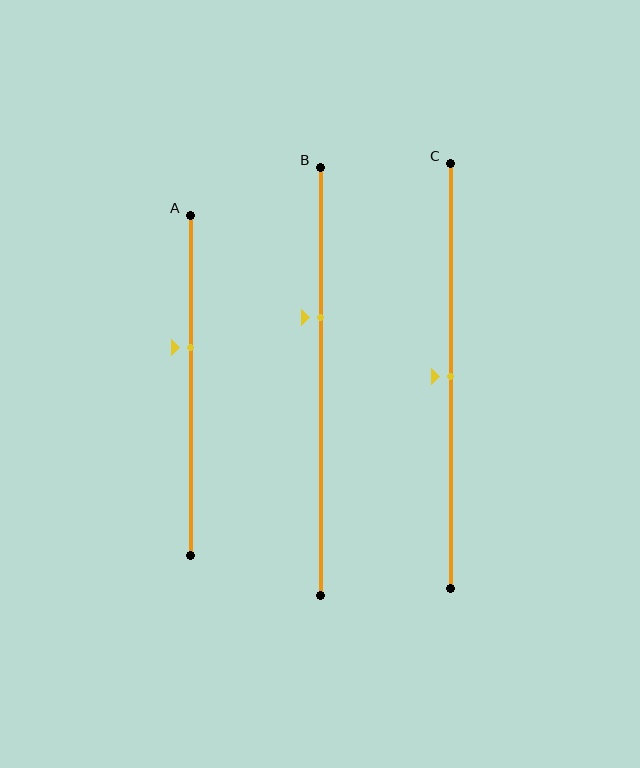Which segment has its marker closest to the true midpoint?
Segment C has its marker closest to the true midpoint.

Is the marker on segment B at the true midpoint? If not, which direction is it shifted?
No, the marker on segment B is shifted upward by about 15% of the segment length.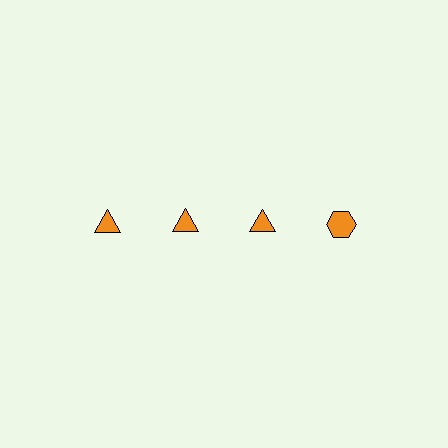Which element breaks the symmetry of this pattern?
The orange hexagon in the top row, second from right column breaks the symmetry. All other shapes are orange triangles.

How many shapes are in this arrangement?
There are 4 shapes arranged in a grid pattern.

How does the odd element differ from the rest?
It has a different shape: hexagon instead of triangle.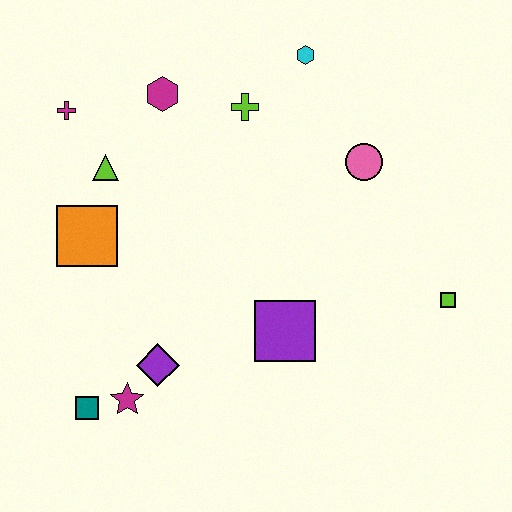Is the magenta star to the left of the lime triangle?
No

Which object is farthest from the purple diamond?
The cyan hexagon is farthest from the purple diamond.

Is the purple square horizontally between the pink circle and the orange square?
Yes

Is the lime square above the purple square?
Yes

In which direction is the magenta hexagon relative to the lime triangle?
The magenta hexagon is above the lime triangle.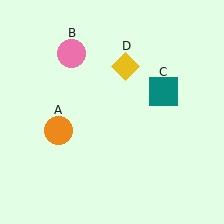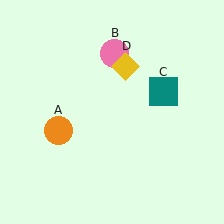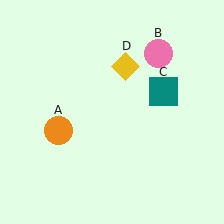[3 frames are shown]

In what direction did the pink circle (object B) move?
The pink circle (object B) moved right.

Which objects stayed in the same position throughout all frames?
Orange circle (object A) and teal square (object C) and yellow diamond (object D) remained stationary.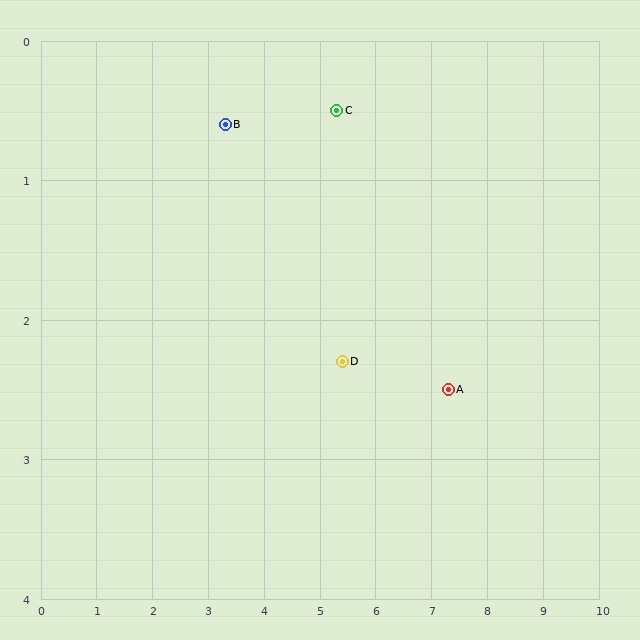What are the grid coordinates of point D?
Point D is at approximately (5.4, 2.3).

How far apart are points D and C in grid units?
Points D and C are about 1.8 grid units apart.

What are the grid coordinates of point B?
Point B is at approximately (3.3, 0.6).